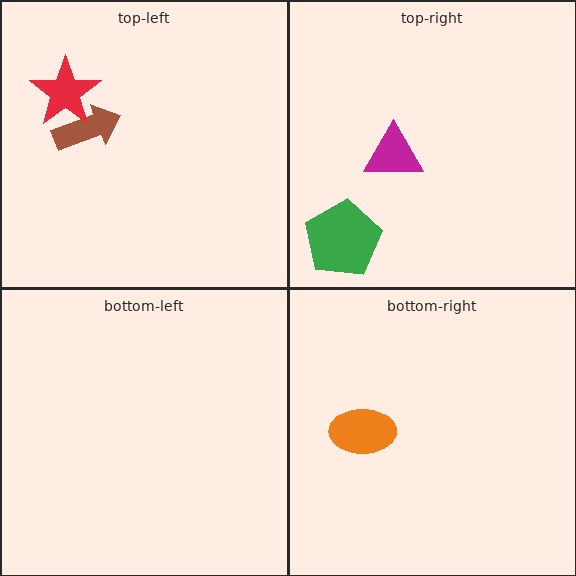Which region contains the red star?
The top-left region.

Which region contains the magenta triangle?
The top-right region.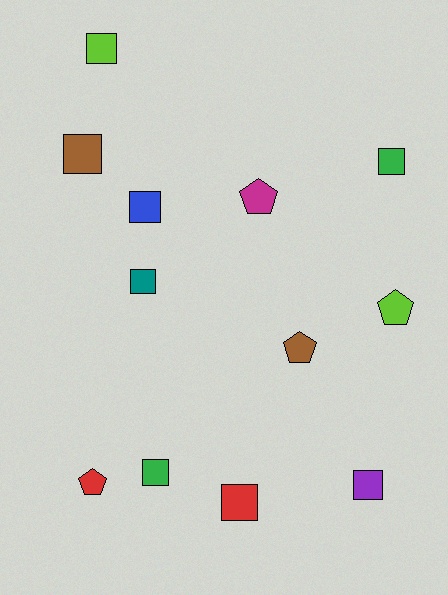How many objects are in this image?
There are 12 objects.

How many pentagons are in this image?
There are 4 pentagons.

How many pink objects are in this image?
There are no pink objects.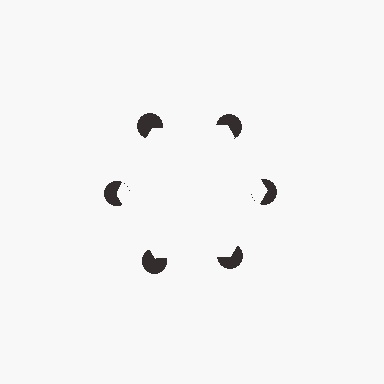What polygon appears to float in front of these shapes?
An illusory hexagon — its edges are inferred from the aligned wedge cuts in the pac-man discs, not physically drawn.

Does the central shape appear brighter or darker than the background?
It typically appears slightly brighter than the background, even though no actual brightness change is drawn.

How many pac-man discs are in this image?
There are 6 — one at each vertex of the illusory hexagon.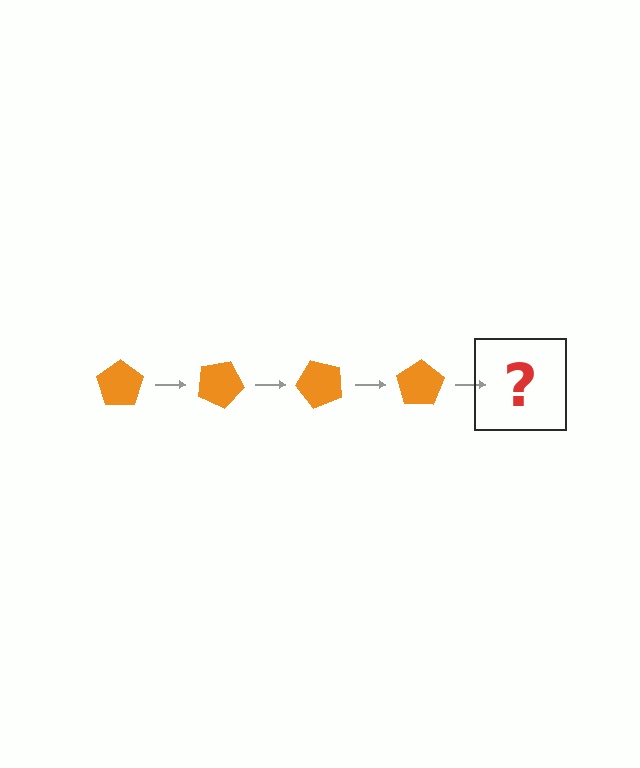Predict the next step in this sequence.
The next step is an orange pentagon rotated 100 degrees.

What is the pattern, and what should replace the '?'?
The pattern is that the pentagon rotates 25 degrees each step. The '?' should be an orange pentagon rotated 100 degrees.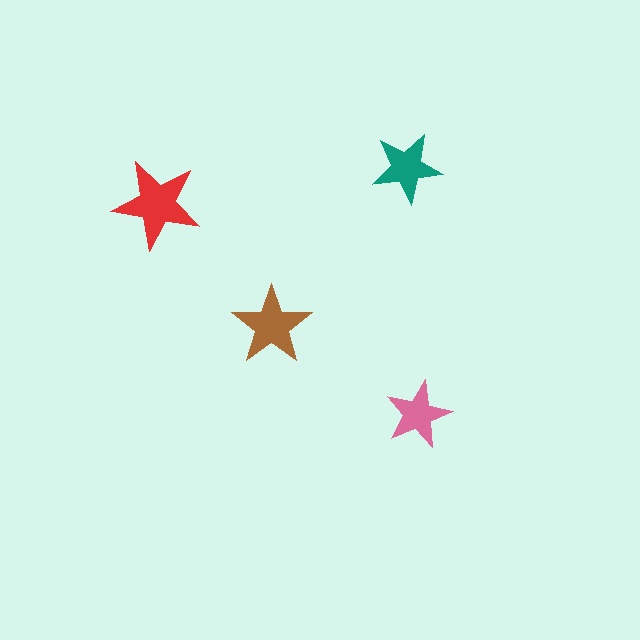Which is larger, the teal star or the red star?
The red one.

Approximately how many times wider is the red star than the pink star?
About 1.5 times wider.